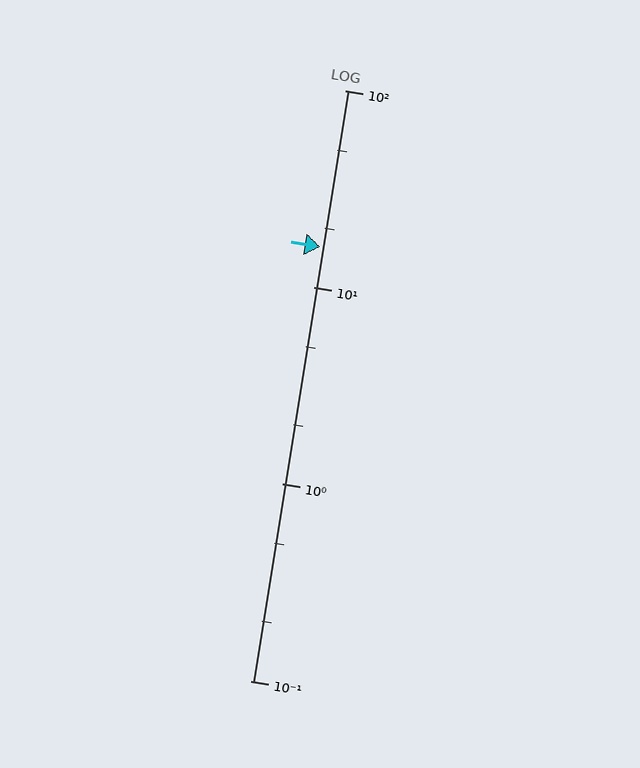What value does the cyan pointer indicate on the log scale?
The pointer indicates approximately 16.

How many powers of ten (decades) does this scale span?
The scale spans 3 decades, from 0.1 to 100.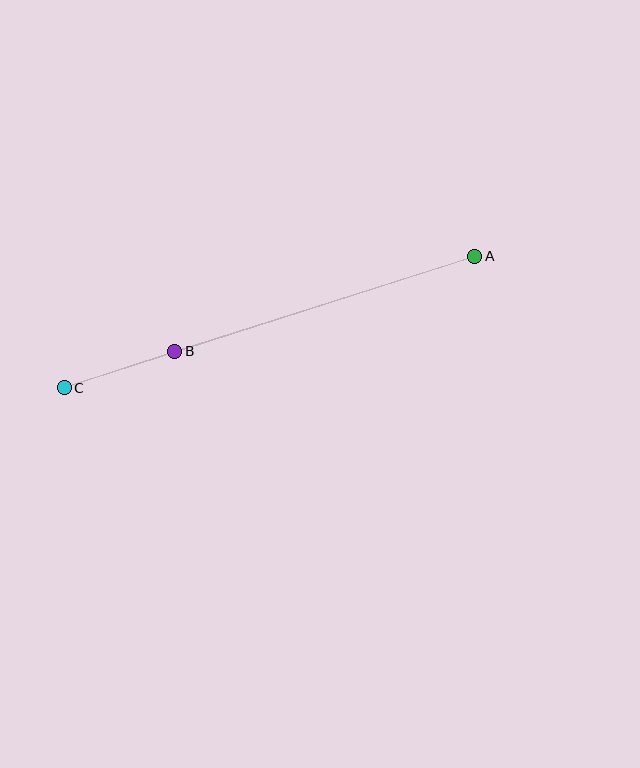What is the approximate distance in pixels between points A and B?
The distance between A and B is approximately 314 pixels.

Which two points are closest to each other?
Points B and C are closest to each other.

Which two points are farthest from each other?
Points A and C are farthest from each other.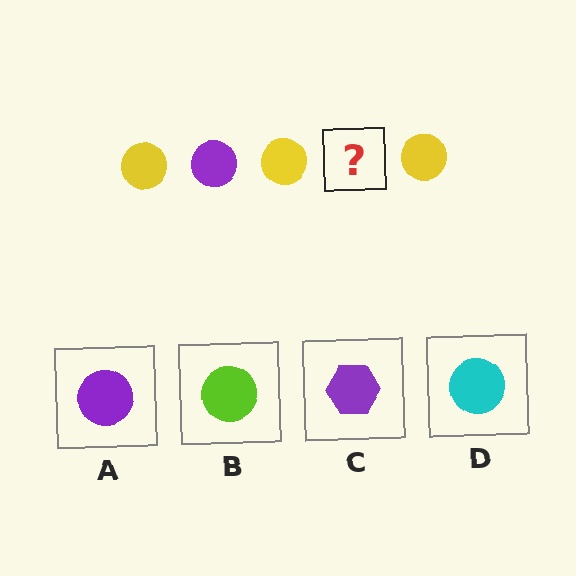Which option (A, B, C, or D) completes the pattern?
A.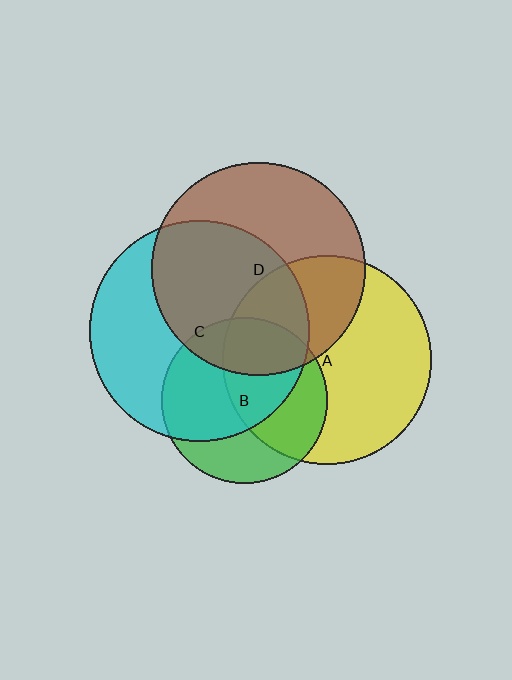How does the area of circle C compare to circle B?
Approximately 1.8 times.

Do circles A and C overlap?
Yes.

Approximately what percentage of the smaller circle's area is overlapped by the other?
Approximately 30%.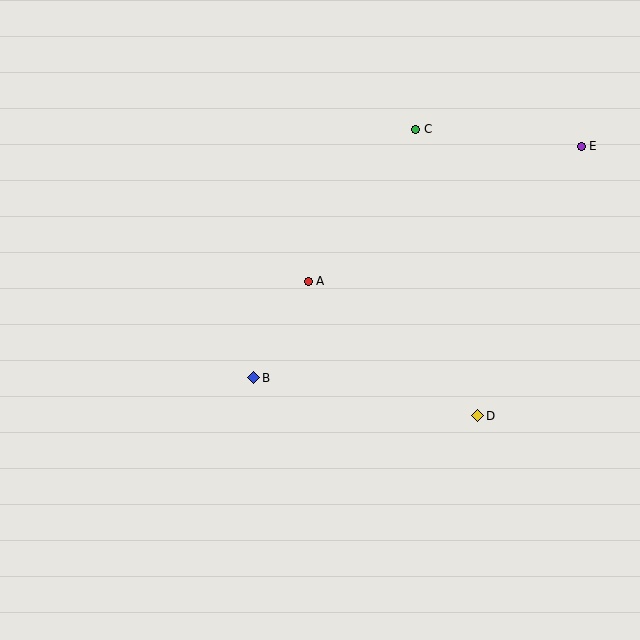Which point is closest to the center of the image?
Point A at (308, 281) is closest to the center.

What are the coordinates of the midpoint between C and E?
The midpoint between C and E is at (499, 138).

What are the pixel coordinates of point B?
Point B is at (254, 378).